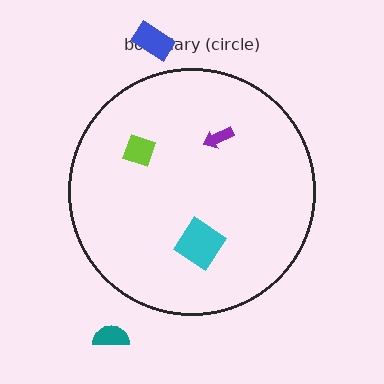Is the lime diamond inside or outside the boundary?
Inside.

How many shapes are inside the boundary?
3 inside, 2 outside.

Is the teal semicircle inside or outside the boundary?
Outside.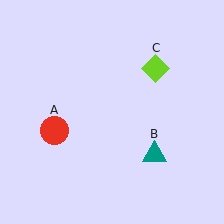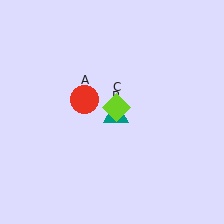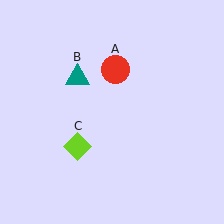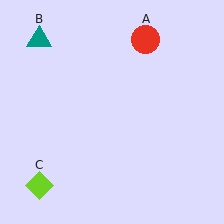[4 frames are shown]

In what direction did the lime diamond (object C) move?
The lime diamond (object C) moved down and to the left.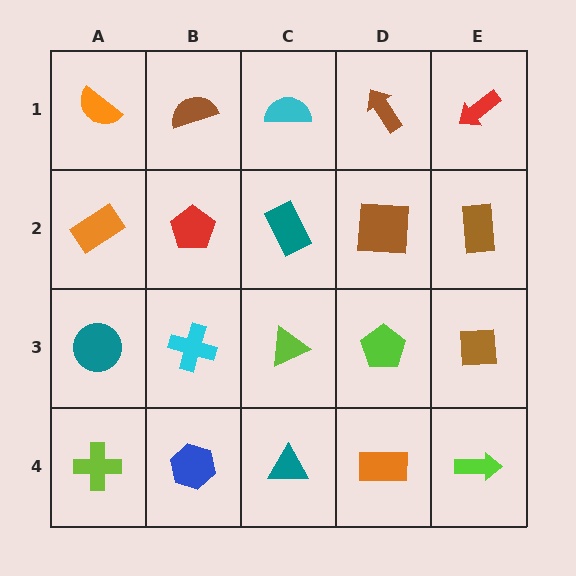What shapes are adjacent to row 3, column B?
A red pentagon (row 2, column B), a blue hexagon (row 4, column B), a teal circle (row 3, column A), a lime triangle (row 3, column C).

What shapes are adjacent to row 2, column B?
A brown semicircle (row 1, column B), a cyan cross (row 3, column B), an orange rectangle (row 2, column A), a teal rectangle (row 2, column C).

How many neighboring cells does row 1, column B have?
3.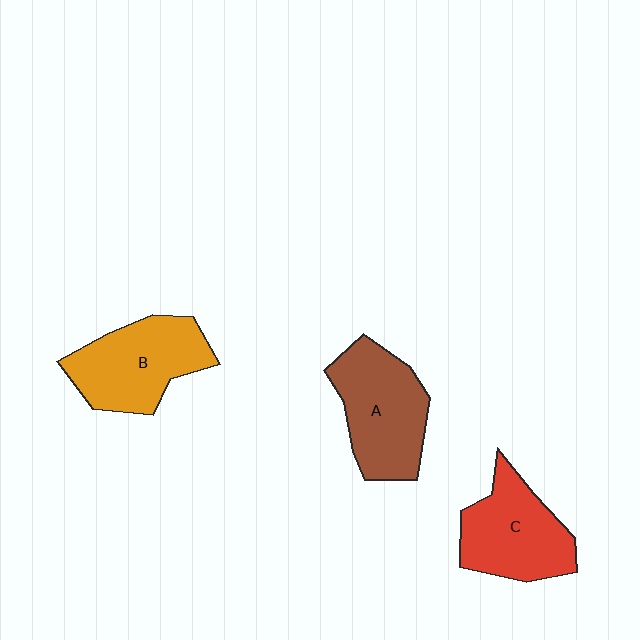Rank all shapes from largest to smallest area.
From largest to smallest: A (brown), B (orange), C (red).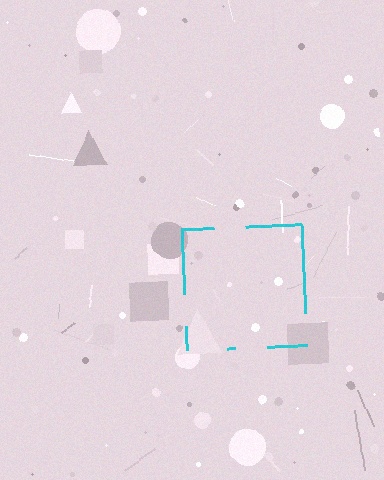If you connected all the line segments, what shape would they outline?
They would outline a square.